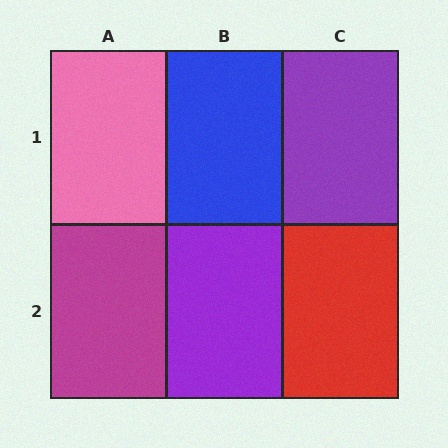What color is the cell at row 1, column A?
Pink.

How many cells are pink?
1 cell is pink.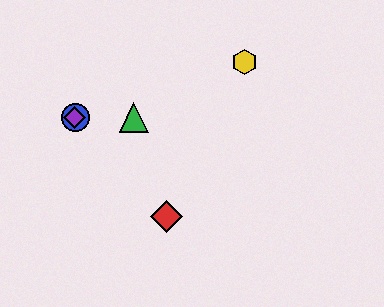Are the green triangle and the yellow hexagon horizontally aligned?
No, the green triangle is at y≈117 and the yellow hexagon is at y≈62.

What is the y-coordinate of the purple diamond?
The purple diamond is at y≈117.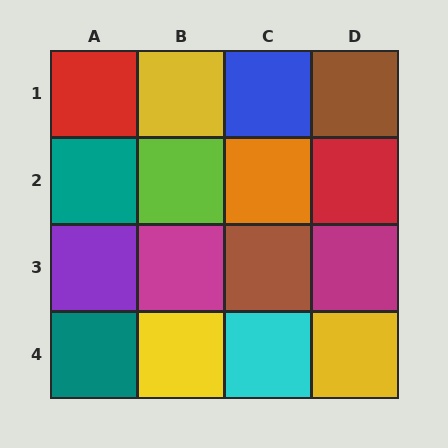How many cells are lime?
1 cell is lime.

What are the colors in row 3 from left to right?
Purple, magenta, brown, magenta.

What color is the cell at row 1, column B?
Yellow.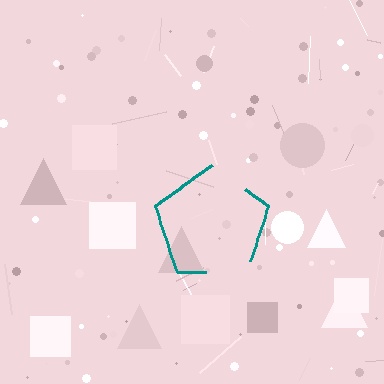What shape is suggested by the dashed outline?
The dashed outline suggests a pentagon.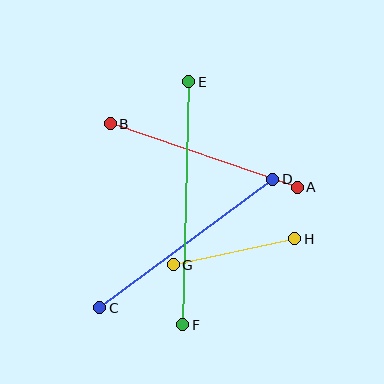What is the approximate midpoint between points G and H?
The midpoint is at approximately (234, 252) pixels.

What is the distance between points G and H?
The distance is approximately 124 pixels.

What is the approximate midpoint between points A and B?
The midpoint is at approximately (204, 155) pixels.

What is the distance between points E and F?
The distance is approximately 243 pixels.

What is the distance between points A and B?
The distance is approximately 197 pixels.